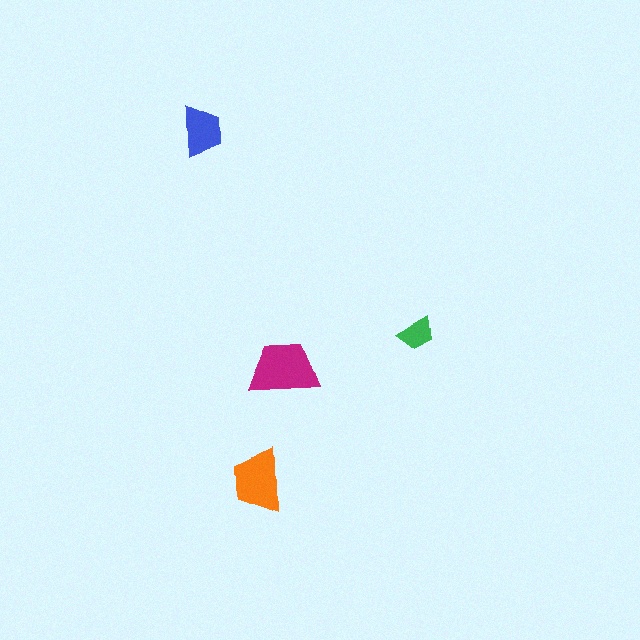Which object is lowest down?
The orange trapezoid is bottommost.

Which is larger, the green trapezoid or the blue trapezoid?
The blue one.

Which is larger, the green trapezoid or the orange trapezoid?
The orange one.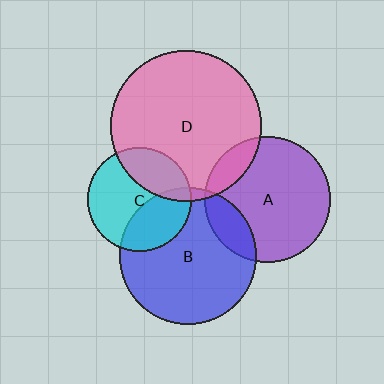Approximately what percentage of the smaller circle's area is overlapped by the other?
Approximately 35%.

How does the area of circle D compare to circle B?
Approximately 1.2 times.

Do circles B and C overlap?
Yes.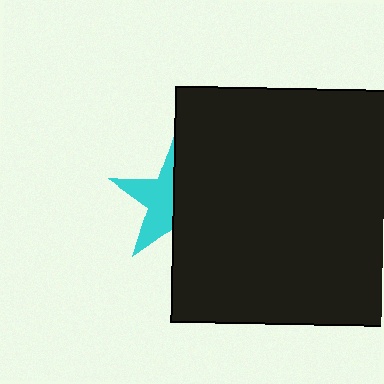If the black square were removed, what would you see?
You would see the complete cyan star.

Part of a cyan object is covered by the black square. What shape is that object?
It is a star.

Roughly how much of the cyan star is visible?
About half of it is visible (roughly 48%).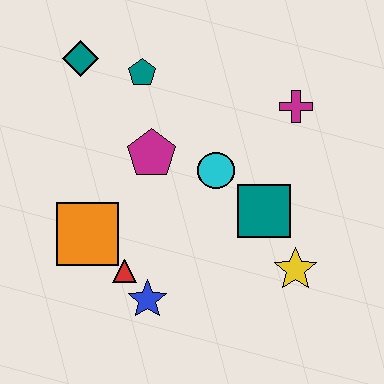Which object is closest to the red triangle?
The blue star is closest to the red triangle.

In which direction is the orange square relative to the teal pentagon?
The orange square is below the teal pentagon.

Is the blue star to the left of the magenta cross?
Yes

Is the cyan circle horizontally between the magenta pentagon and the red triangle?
No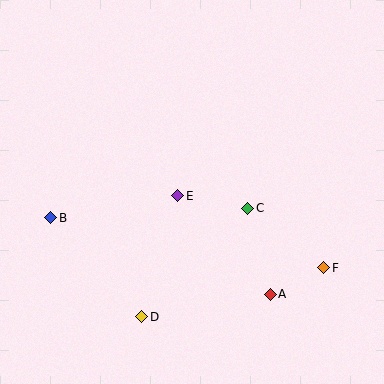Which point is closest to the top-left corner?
Point B is closest to the top-left corner.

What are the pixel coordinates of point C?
Point C is at (248, 208).